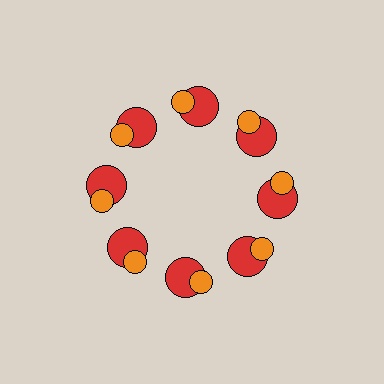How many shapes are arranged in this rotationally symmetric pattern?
There are 16 shapes, arranged in 8 groups of 2.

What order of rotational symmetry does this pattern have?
This pattern has 8-fold rotational symmetry.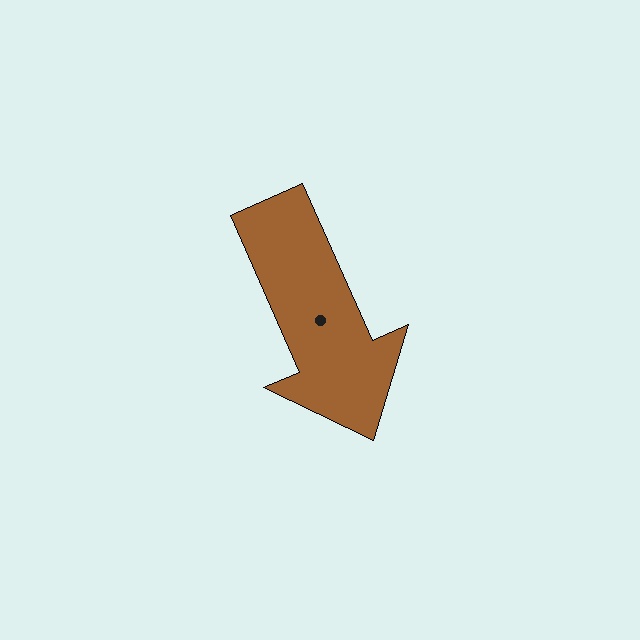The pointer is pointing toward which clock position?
Roughly 5 o'clock.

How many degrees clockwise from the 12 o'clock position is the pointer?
Approximately 156 degrees.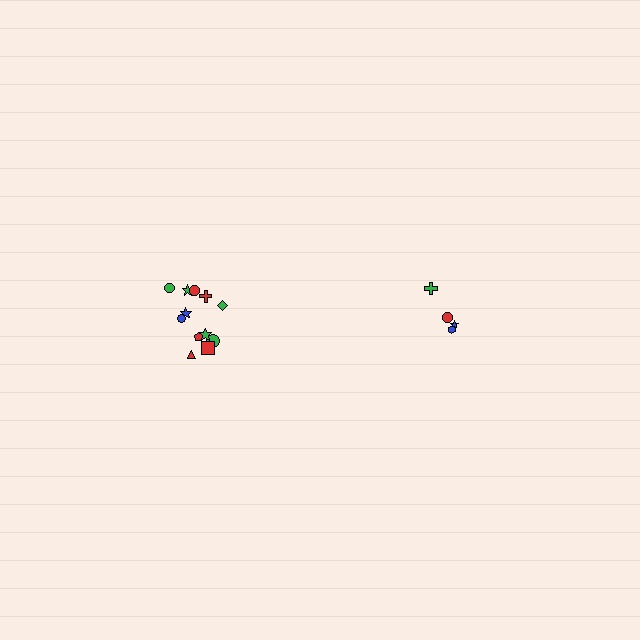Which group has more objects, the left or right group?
The left group.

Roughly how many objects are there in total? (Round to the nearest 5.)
Roughly 15 objects in total.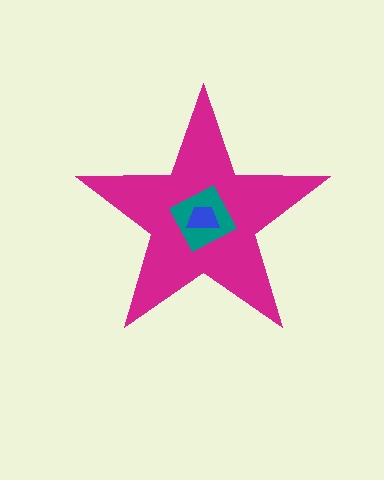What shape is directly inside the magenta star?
The teal square.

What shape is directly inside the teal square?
The blue trapezoid.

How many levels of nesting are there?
3.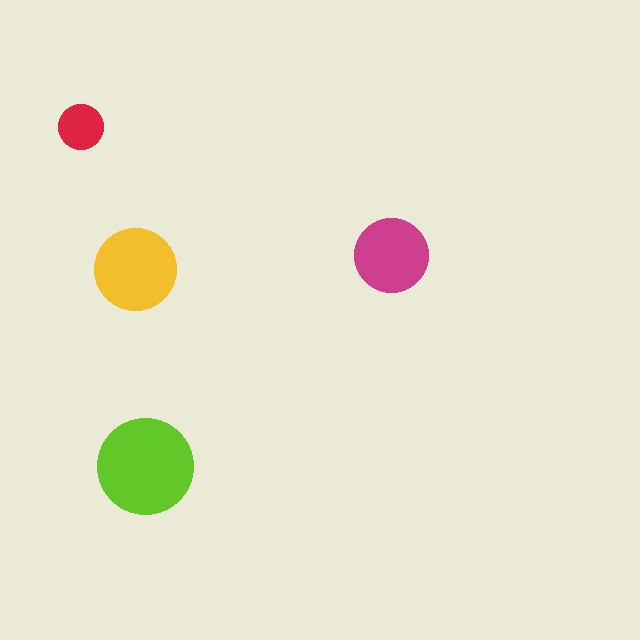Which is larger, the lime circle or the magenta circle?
The lime one.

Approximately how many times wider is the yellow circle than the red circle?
About 2 times wider.